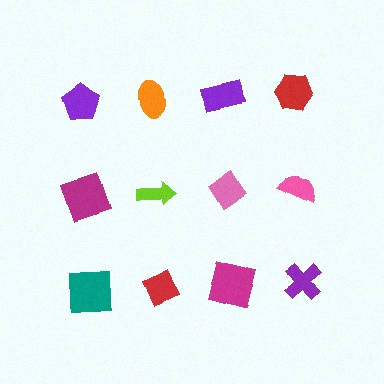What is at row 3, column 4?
A purple cross.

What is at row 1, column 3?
A purple rectangle.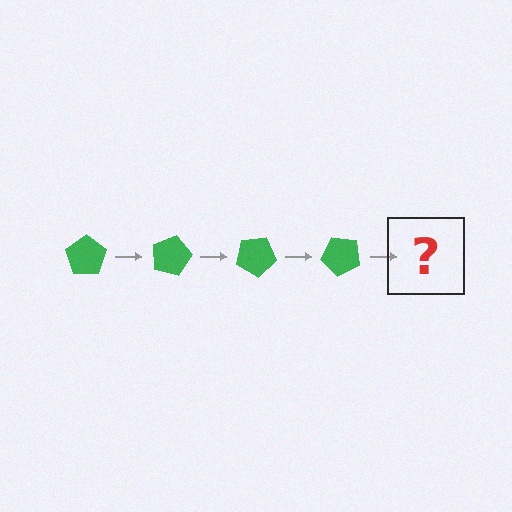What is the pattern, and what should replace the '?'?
The pattern is that the pentagon rotates 15 degrees each step. The '?' should be a green pentagon rotated 60 degrees.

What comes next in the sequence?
The next element should be a green pentagon rotated 60 degrees.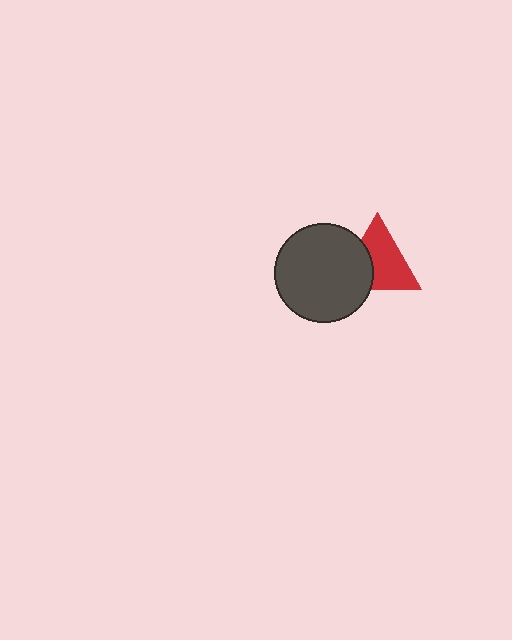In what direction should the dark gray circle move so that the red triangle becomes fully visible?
The dark gray circle should move left. That is the shortest direction to clear the overlap and leave the red triangle fully visible.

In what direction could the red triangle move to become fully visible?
The red triangle could move right. That would shift it out from behind the dark gray circle entirely.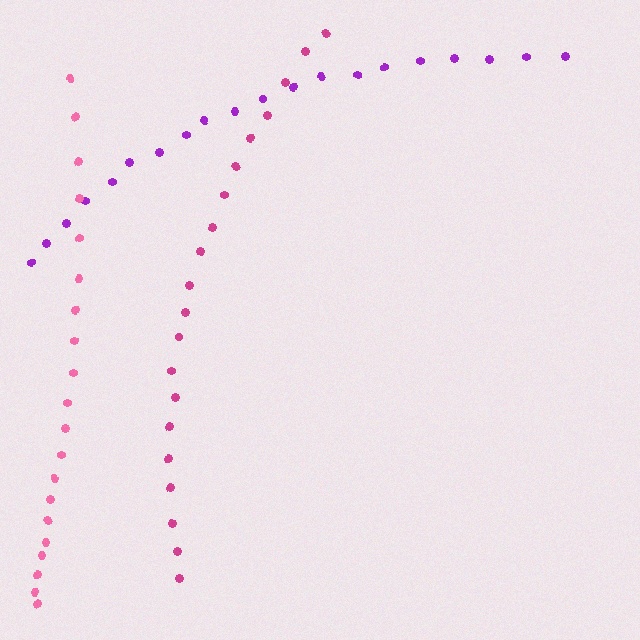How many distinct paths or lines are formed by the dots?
There are 3 distinct paths.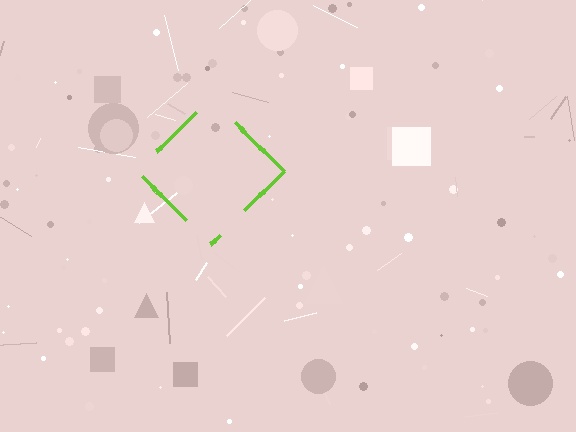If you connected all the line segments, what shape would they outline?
They would outline a diamond.